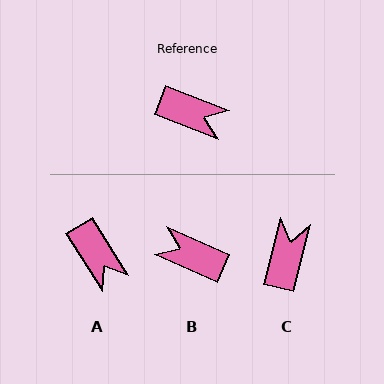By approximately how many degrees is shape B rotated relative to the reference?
Approximately 177 degrees counter-clockwise.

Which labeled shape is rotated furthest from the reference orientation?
B, about 177 degrees away.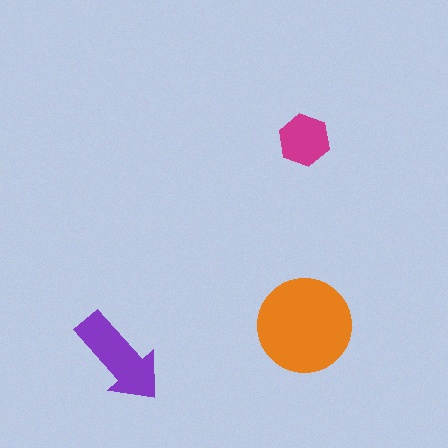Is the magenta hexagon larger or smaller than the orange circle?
Smaller.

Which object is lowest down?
The purple arrow is bottommost.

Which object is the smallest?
The magenta hexagon.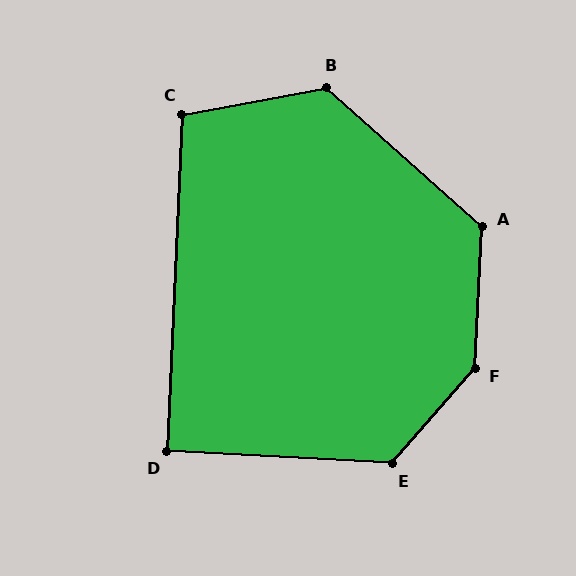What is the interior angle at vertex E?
Approximately 128 degrees (obtuse).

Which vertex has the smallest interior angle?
D, at approximately 90 degrees.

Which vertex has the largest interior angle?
F, at approximately 142 degrees.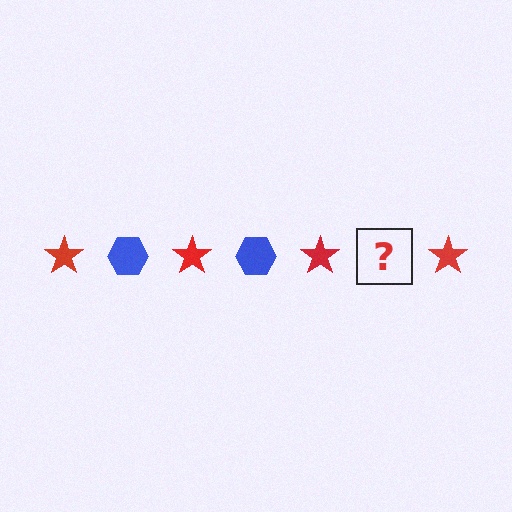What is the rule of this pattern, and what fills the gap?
The rule is that the pattern alternates between red star and blue hexagon. The gap should be filled with a blue hexagon.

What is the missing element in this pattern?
The missing element is a blue hexagon.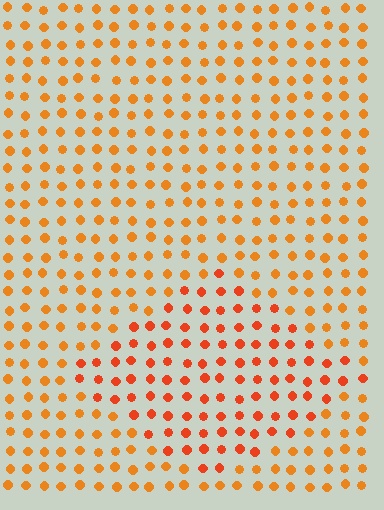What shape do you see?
I see a diamond.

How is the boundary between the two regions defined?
The boundary is defined purely by a slight shift in hue (about 20 degrees). Spacing, size, and orientation are identical on both sides.